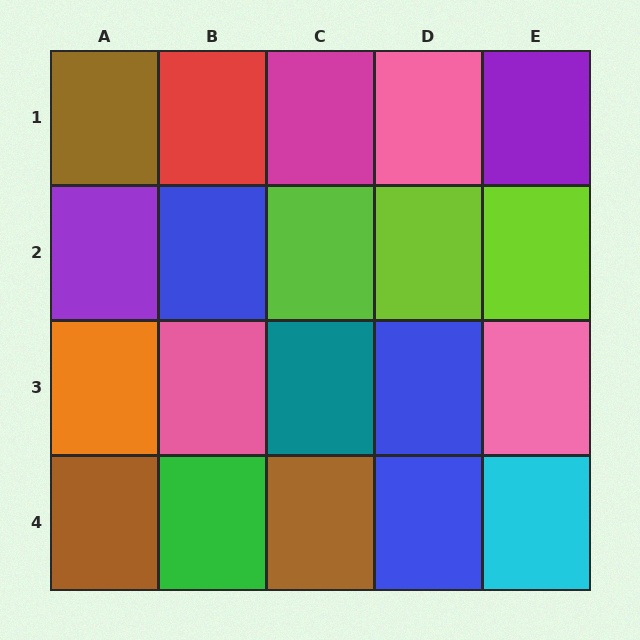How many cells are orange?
1 cell is orange.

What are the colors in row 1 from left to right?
Brown, red, magenta, pink, purple.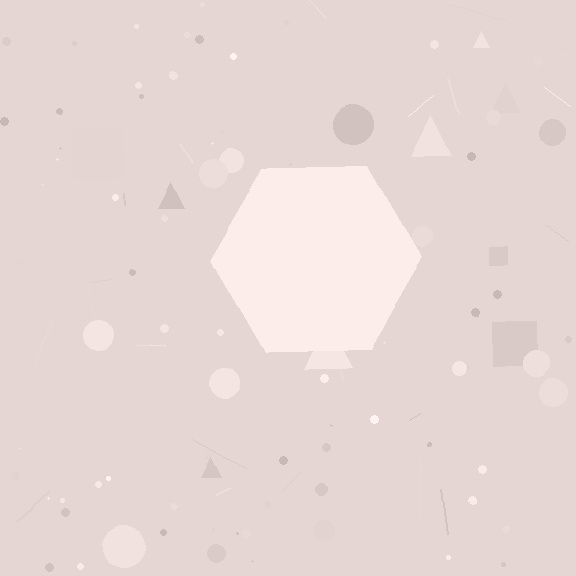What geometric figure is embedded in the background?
A hexagon is embedded in the background.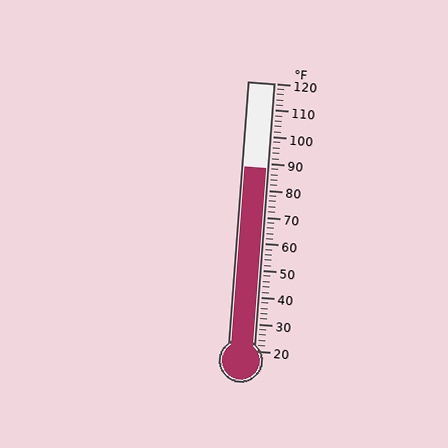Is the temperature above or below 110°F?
The temperature is below 110°F.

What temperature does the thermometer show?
The thermometer shows approximately 88°F.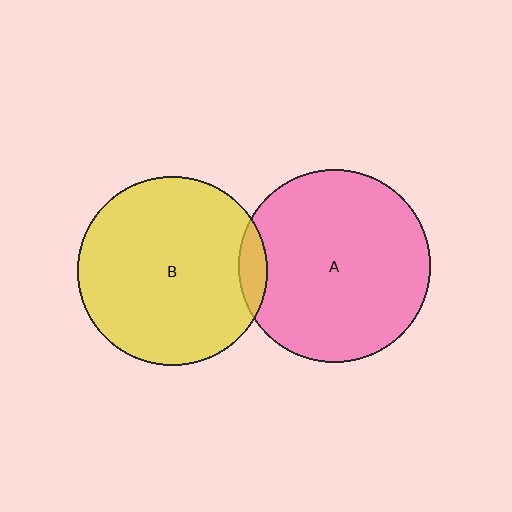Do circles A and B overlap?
Yes.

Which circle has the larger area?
Circle A (pink).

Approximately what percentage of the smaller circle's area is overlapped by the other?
Approximately 5%.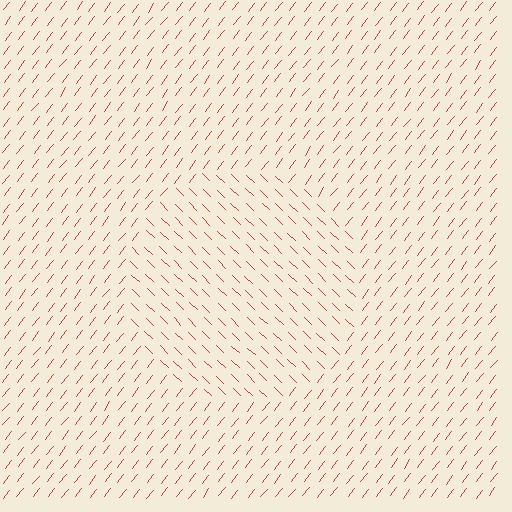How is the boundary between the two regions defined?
The boundary is defined purely by a change in line orientation (approximately 84 degrees difference). All lines are the same color and thickness.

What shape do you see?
I see a circle.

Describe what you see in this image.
The image is filled with small red line segments. A circle region in the image has lines oriented differently from the surrounding lines, creating a visible texture boundary.